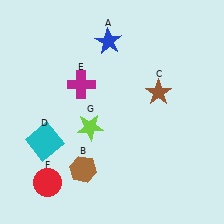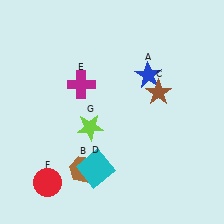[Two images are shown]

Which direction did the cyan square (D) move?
The cyan square (D) moved right.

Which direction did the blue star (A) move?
The blue star (A) moved right.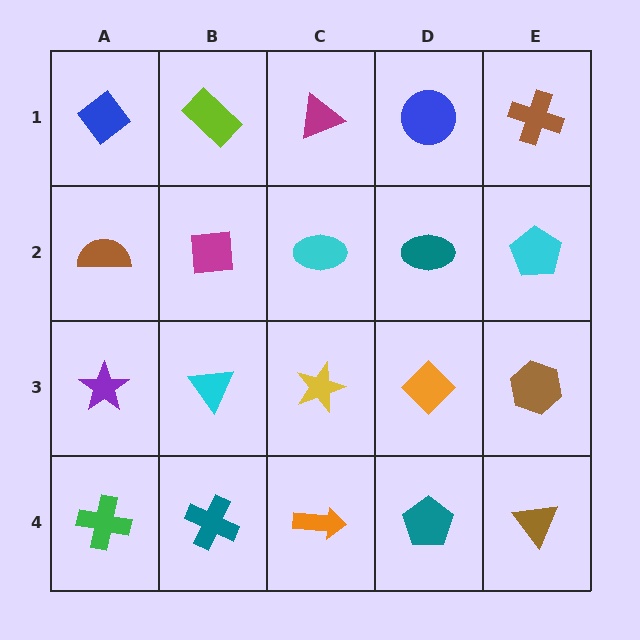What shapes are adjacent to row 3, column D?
A teal ellipse (row 2, column D), a teal pentagon (row 4, column D), a yellow star (row 3, column C), a brown hexagon (row 3, column E).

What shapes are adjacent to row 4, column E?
A brown hexagon (row 3, column E), a teal pentagon (row 4, column D).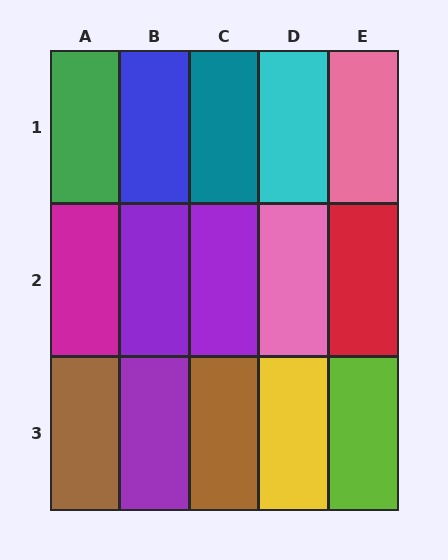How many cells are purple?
3 cells are purple.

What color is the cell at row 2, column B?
Purple.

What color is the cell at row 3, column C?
Brown.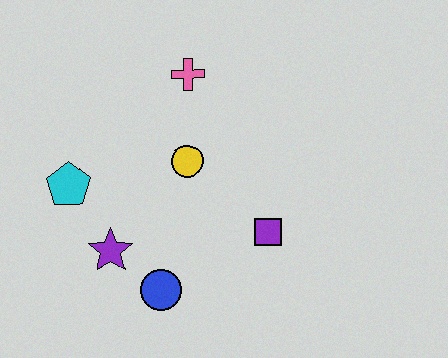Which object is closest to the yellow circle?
The pink cross is closest to the yellow circle.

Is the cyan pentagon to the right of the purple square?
No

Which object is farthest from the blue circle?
The pink cross is farthest from the blue circle.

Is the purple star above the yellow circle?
No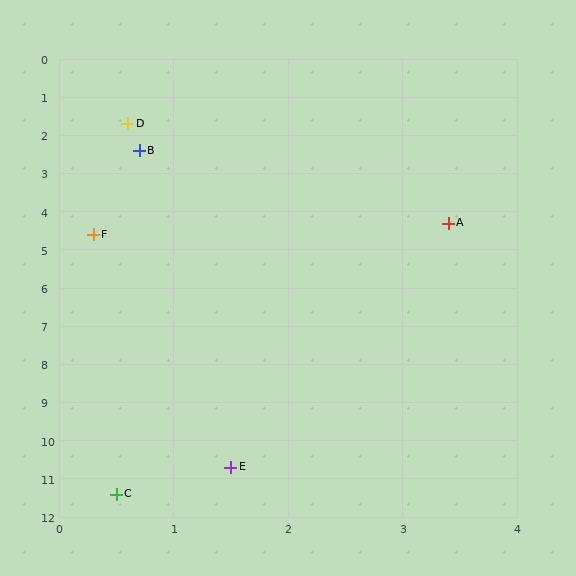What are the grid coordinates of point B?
Point B is at approximately (0.7, 2.4).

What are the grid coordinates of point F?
Point F is at approximately (0.3, 4.6).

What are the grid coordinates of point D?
Point D is at approximately (0.6, 1.7).